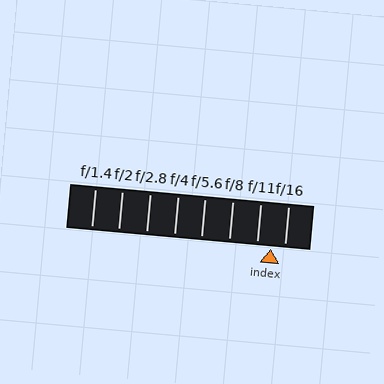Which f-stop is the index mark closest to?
The index mark is closest to f/16.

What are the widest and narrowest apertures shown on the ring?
The widest aperture shown is f/1.4 and the narrowest is f/16.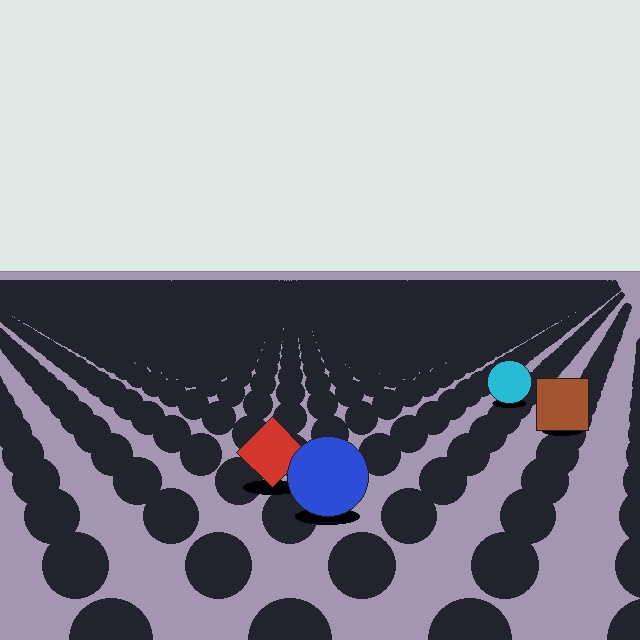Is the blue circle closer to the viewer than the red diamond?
Yes. The blue circle is closer — you can tell from the texture gradient: the ground texture is coarser near it.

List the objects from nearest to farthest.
From nearest to farthest: the blue circle, the red diamond, the brown square, the cyan circle.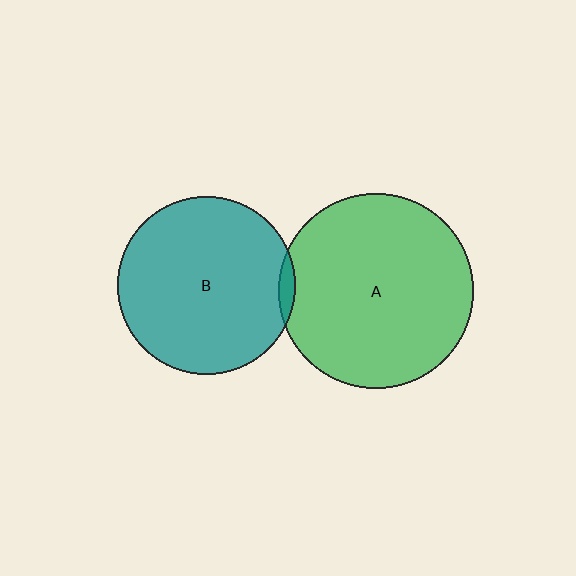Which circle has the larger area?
Circle A (green).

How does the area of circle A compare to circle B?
Approximately 1.2 times.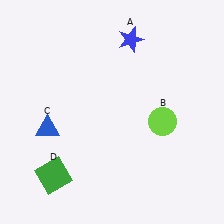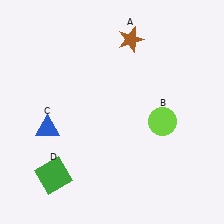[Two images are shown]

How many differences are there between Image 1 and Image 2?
There is 1 difference between the two images.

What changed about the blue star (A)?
In Image 1, A is blue. In Image 2, it changed to brown.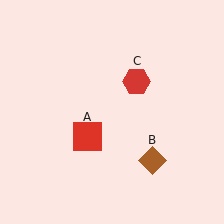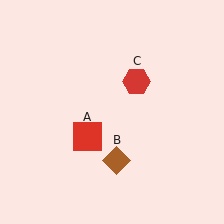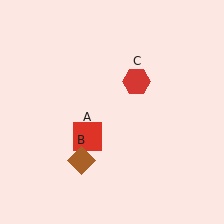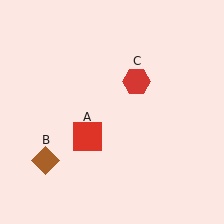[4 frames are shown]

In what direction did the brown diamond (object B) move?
The brown diamond (object B) moved left.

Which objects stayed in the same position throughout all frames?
Red square (object A) and red hexagon (object C) remained stationary.